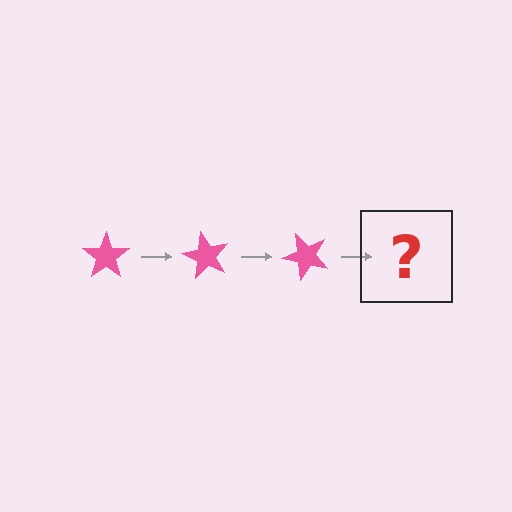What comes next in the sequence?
The next element should be a pink star rotated 180 degrees.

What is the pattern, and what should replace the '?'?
The pattern is that the star rotates 60 degrees each step. The '?' should be a pink star rotated 180 degrees.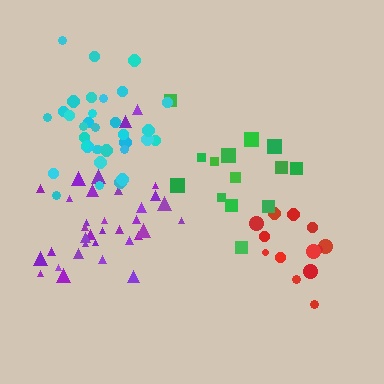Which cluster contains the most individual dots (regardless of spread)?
Purple (35).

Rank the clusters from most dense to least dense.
cyan, red, purple, green.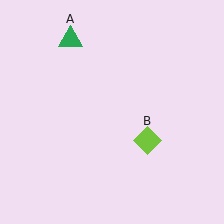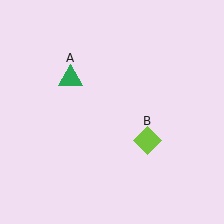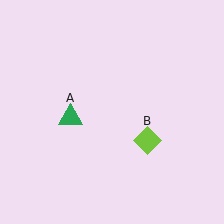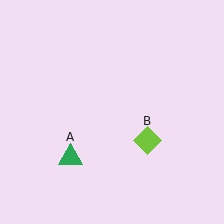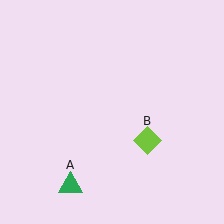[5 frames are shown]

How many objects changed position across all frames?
1 object changed position: green triangle (object A).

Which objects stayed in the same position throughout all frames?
Lime diamond (object B) remained stationary.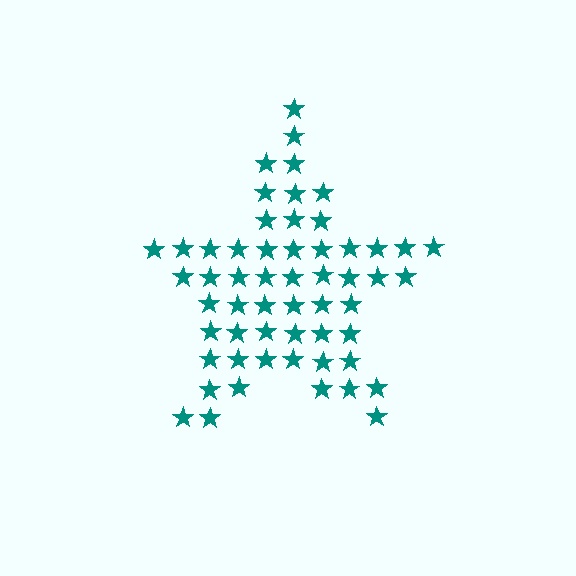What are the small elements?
The small elements are stars.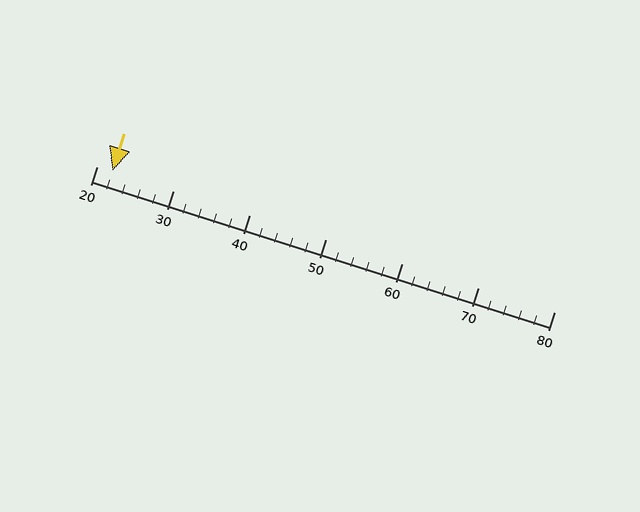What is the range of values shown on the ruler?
The ruler shows values from 20 to 80.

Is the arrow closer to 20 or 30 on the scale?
The arrow is closer to 20.